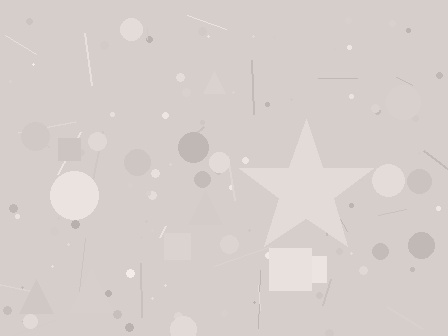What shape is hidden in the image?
A star is hidden in the image.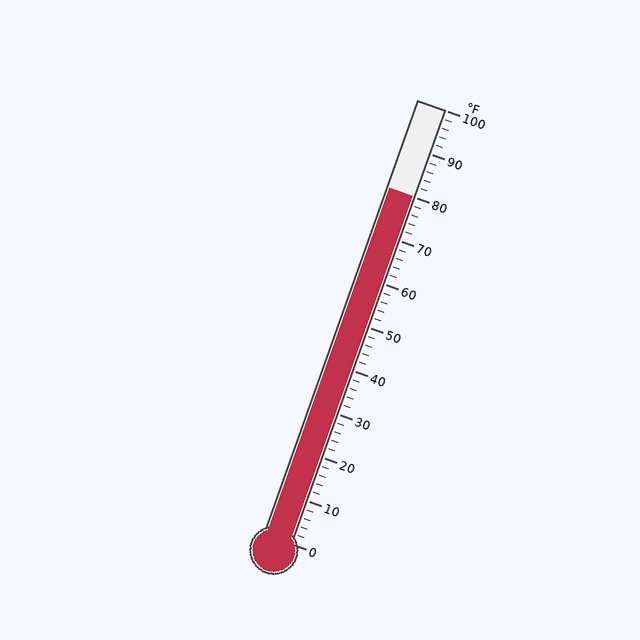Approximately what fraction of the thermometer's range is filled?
The thermometer is filled to approximately 80% of its range.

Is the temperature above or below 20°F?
The temperature is above 20°F.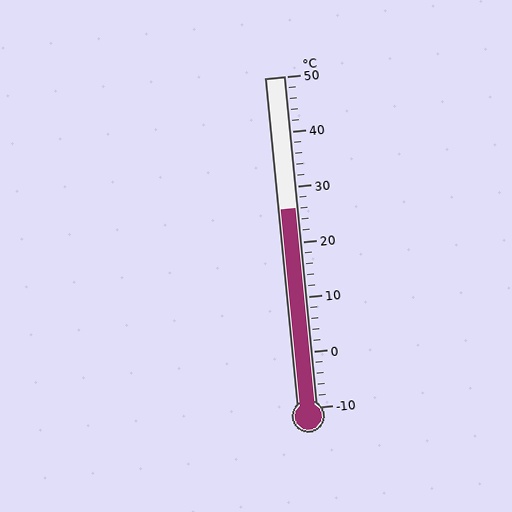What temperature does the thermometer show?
The thermometer shows approximately 26°C.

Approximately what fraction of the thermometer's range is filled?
The thermometer is filled to approximately 60% of its range.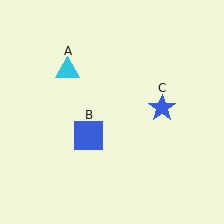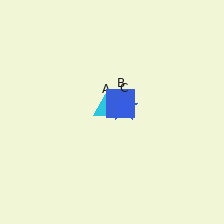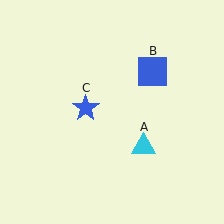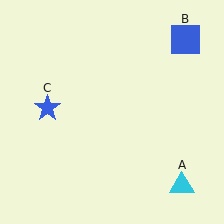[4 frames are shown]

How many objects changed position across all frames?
3 objects changed position: cyan triangle (object A), blue square (object B), blue star (object C).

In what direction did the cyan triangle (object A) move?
The cyan triangle (object A) moved down and to the right.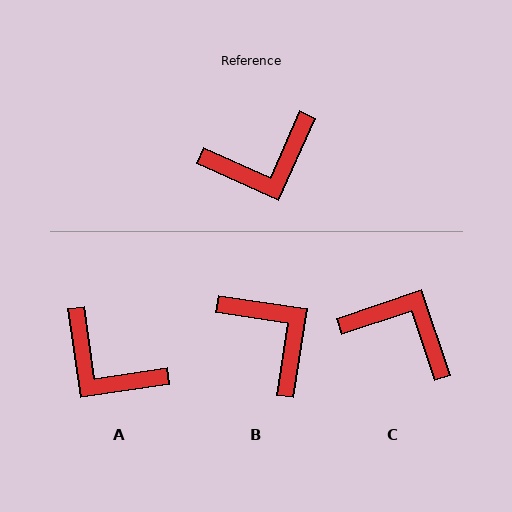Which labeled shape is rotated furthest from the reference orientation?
C, about 133 degrees away.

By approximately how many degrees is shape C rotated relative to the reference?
Approximately 133 degrees counter-clockwise.